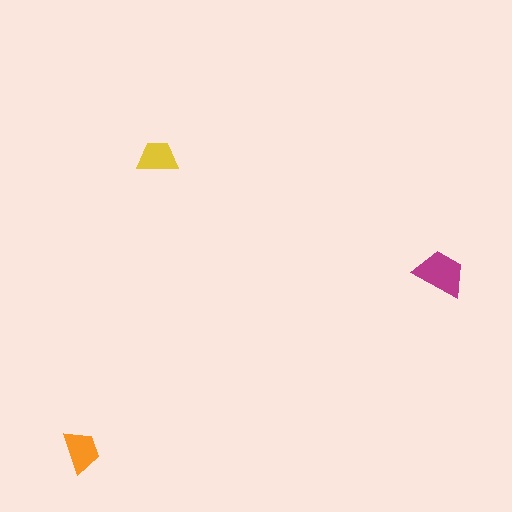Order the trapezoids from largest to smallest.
the magenta one, the orange one, the yellow one.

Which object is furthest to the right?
The magenta trapezoid is rightmost.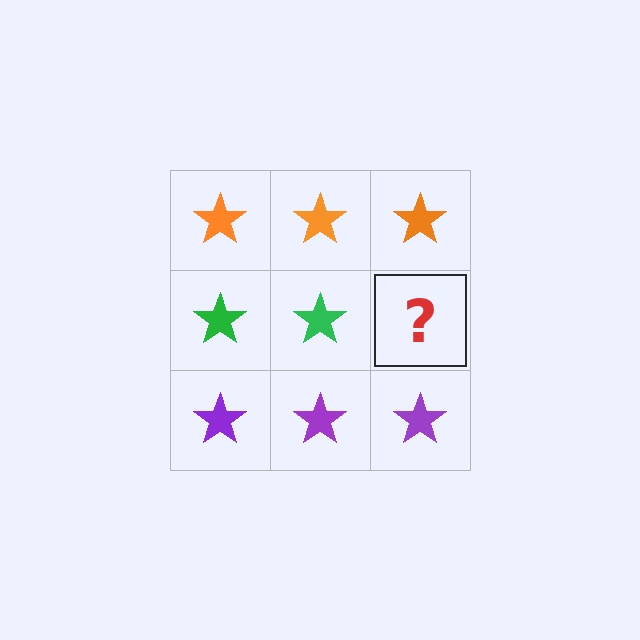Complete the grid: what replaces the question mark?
The question mark should be replaced with a green star.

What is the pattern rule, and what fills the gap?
The rule is that each row has a consistent color. The gap should be filled with a green star.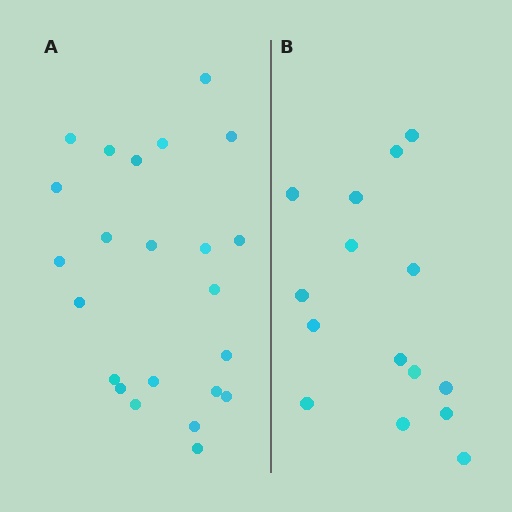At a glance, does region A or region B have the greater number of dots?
Region A (the left region) has more dots.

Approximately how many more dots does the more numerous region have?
Region A has roughly 8 or so more dots than region B.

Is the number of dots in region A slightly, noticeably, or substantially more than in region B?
Region A has substantially more. The ratio is roughly 1.5 to 1.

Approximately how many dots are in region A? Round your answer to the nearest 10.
About 20 dots. (The exact count is 23, which rounds to 20.)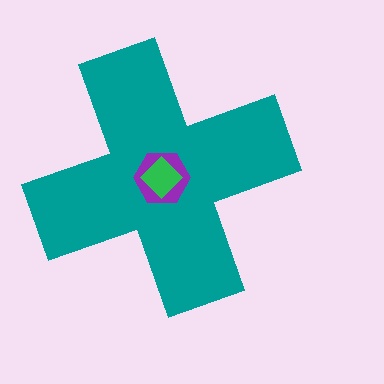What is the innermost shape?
The green diamond.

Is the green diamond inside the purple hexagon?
Yes.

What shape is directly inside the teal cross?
The purple hexagon.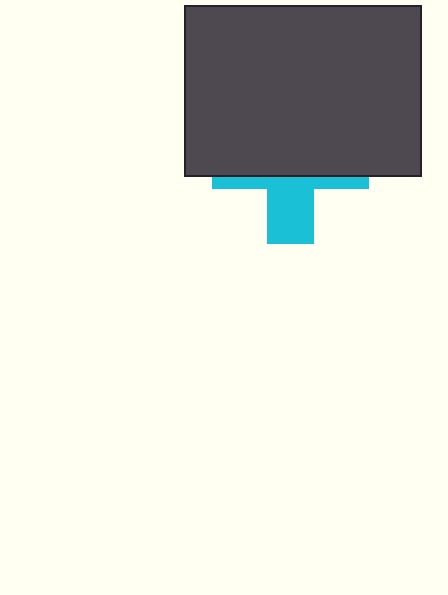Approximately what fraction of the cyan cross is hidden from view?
Roughly 65% of the cyan cross is hidden behind the dark gray rectangle.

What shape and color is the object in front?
The object in front is a dark gray rectangle.